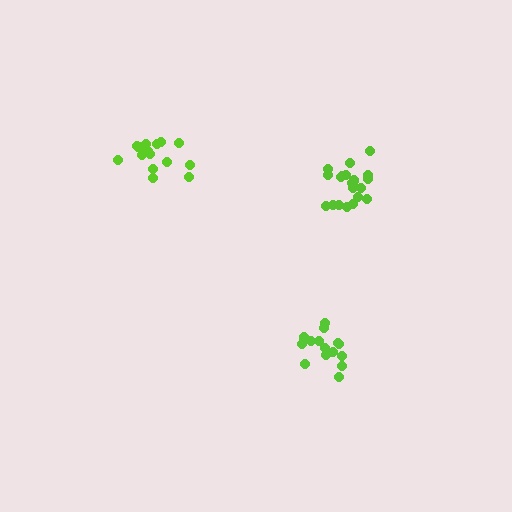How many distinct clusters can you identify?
There are 3 distinct clusters.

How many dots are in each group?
Group 1: 20 dots, Group 2: 16 dots, Group 3: 16 dots (52 total).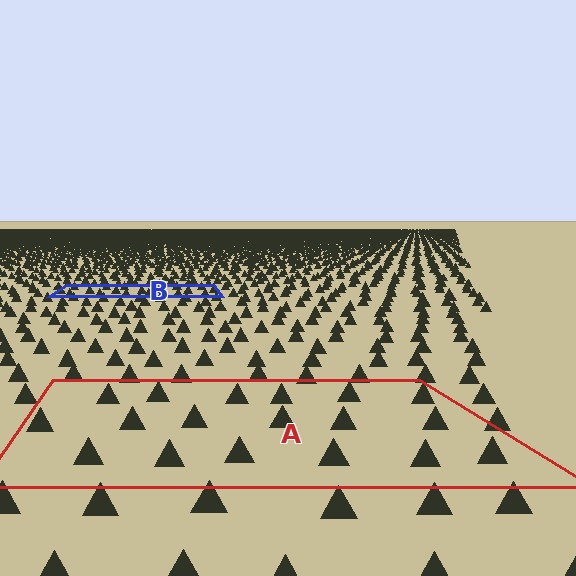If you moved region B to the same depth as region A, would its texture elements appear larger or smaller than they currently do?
They would appear larger. At a closer depth, the same texture elements are projected at a bigger on-screen size.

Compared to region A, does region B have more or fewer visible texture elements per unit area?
Region B has more texture elements per unit area — they are packed more densely because it is farther away.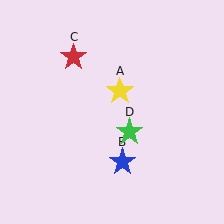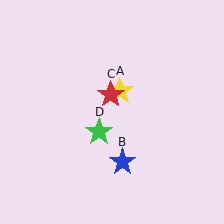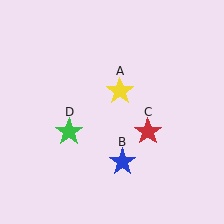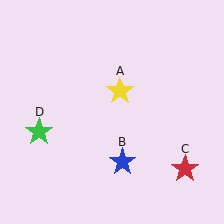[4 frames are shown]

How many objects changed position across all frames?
2 objects changed position: red star (object C), green star (object D).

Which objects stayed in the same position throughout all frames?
Yellow star (object A) and blue star (object B) remained stationary.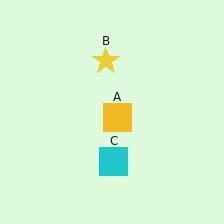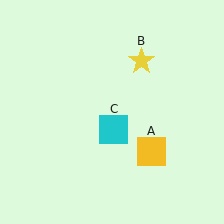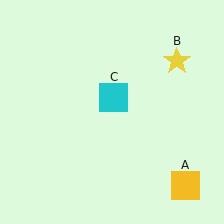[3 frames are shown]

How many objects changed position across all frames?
3 objects changed position: yellow square (object A), yellow star (object B), cyan square (object C).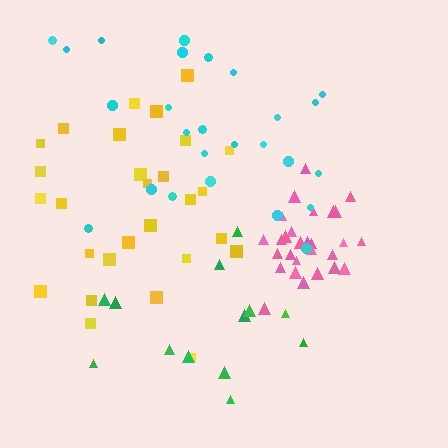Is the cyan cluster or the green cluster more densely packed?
Green.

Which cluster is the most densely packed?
Pink.